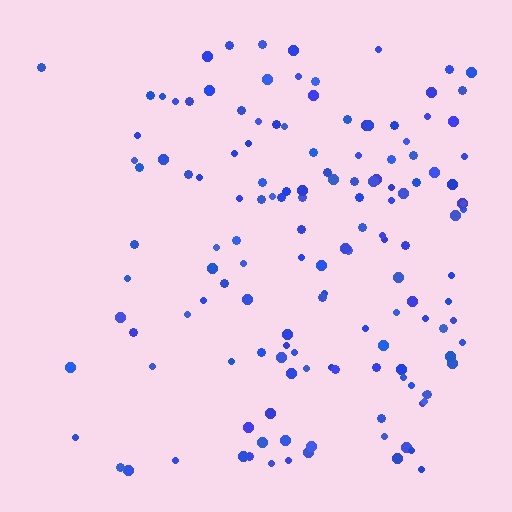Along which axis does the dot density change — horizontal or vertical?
Horizontal.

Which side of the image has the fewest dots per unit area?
The left.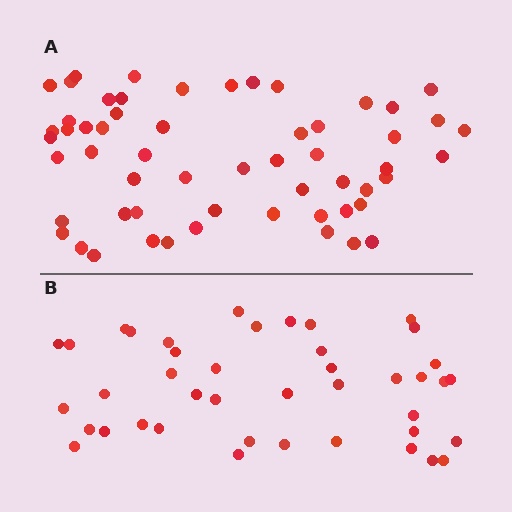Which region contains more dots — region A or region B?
Region A (the top region) has more dots.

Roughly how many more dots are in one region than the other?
Region A has approximately 15 more dots than region B.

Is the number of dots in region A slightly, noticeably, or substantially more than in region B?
Region A has noticeably more, but not dramatically so. The ratio is roughly 1.4 to 1.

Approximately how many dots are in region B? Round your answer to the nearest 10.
About 40 dots. (The exact count is 42, which rounds to 40.)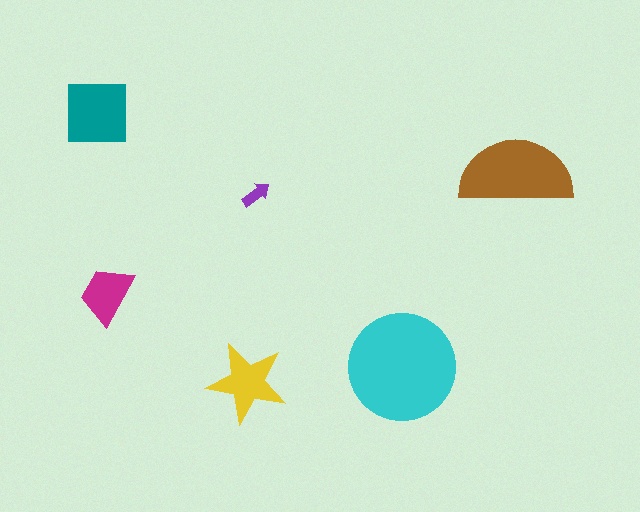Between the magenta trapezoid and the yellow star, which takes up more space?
The yellow star.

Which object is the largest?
The cyan circle.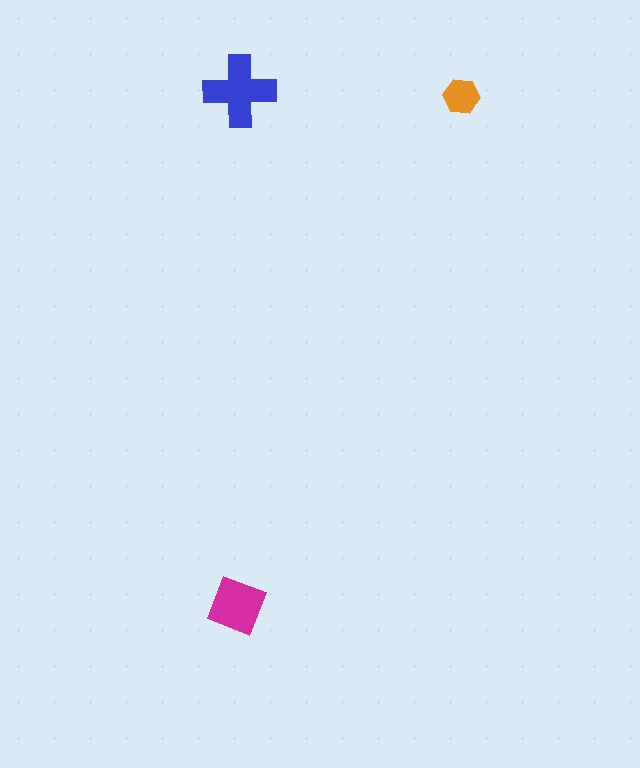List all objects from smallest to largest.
The orange hexagon, the magenta diamond, the blue cross.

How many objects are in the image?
There are 3 objects in the image.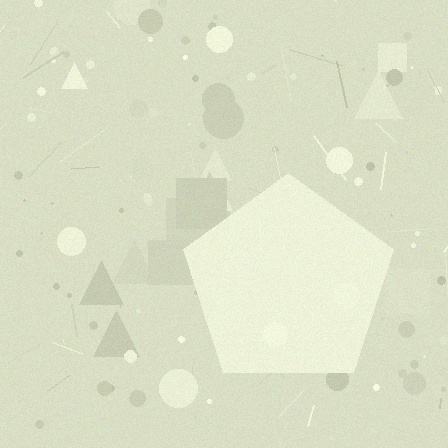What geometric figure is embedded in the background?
A pentagon is embedded in the background.